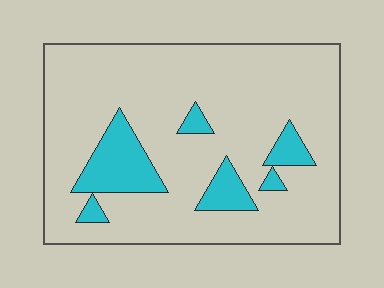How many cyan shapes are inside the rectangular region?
6.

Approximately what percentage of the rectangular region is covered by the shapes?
Approximately 15%.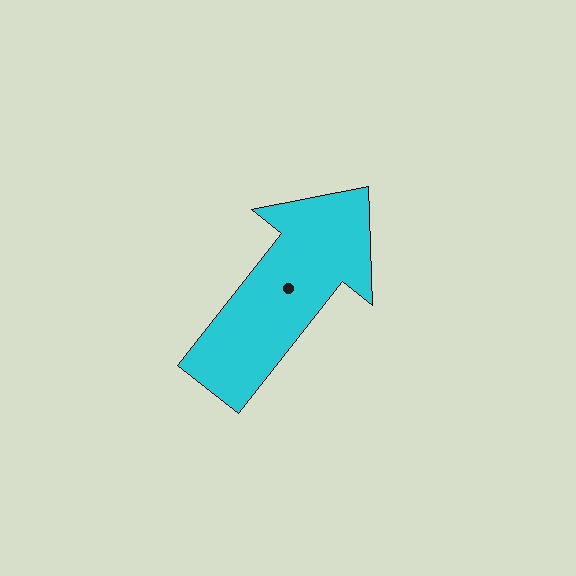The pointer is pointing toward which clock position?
Roughly 1 o'clock.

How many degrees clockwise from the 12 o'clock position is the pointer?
Approximately 38 degrees.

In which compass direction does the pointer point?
Northeast.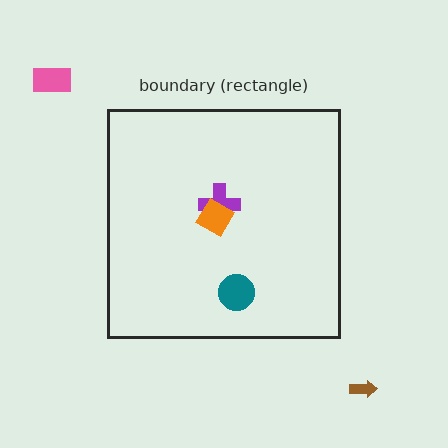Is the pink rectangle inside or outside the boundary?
Outside.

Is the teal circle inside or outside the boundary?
Inside.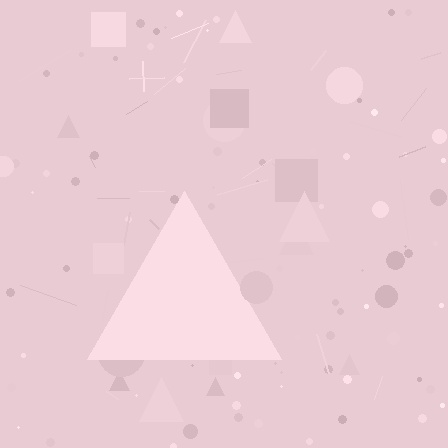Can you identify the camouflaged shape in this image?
The camouflaged shape is a triangle.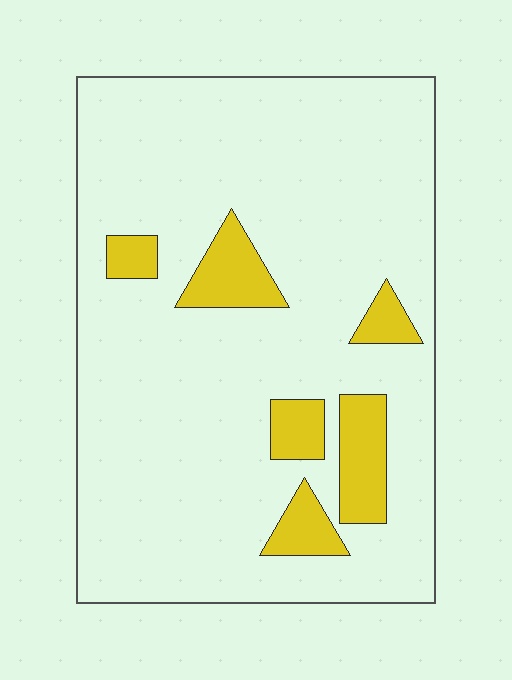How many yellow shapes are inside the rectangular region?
6.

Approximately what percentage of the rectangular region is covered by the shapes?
Approximately 15%.